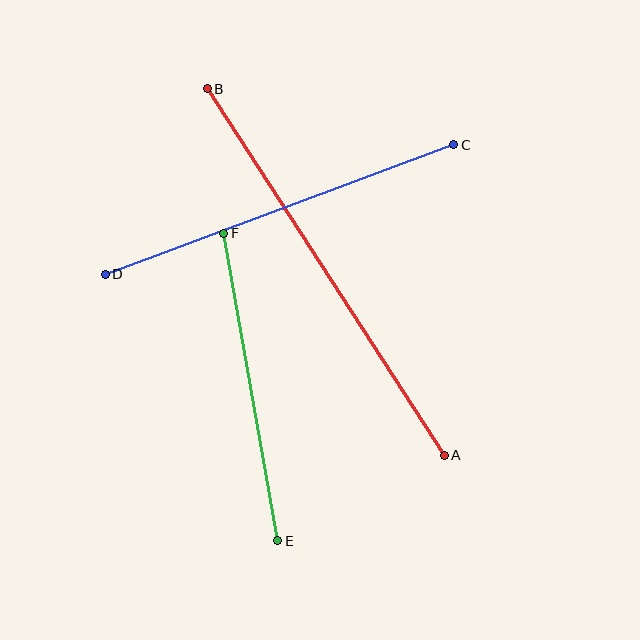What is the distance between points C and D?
The distance is approximately 372 pixels.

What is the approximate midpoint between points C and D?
The midpoint is at approximately (280, 209) pixels.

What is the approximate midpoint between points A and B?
The midpoint is at approximately (326, 272) pixels.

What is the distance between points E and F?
The distance is approximately 312 pixels.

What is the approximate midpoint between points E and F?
The midpoint is at approximately (251, 387) pixels.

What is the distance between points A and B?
The distance is approximately 437 pixels.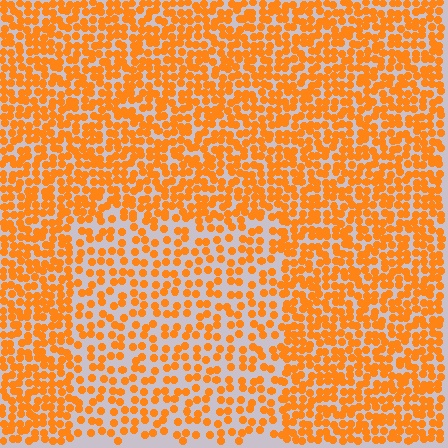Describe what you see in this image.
The image contains small orange elements arranged at two different densities. A rectangle-shaped region is visible where the elements are less densely packed than the surrounding area.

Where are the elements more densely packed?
The elements are more densely packed outside the rectangle boundary.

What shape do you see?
I see a rectangle.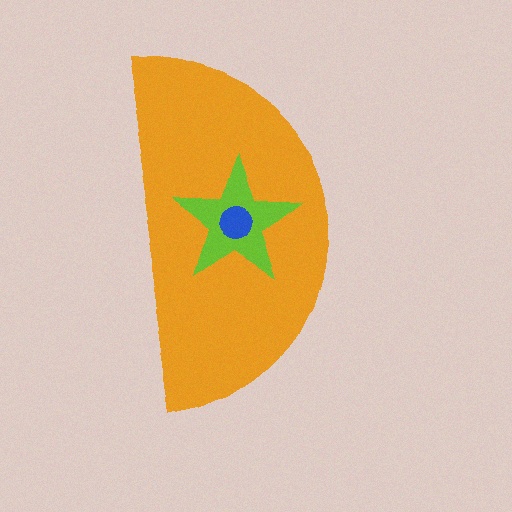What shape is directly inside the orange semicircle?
The lime star.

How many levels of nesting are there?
3.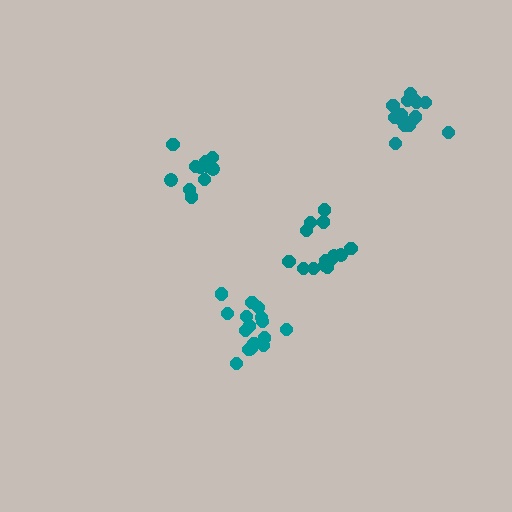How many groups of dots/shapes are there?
There are 4 groups.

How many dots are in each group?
Group 1: 16 dots, Group 2: 12 dots, Group 3: 14 dots, Group 4: 15 dots (57 total).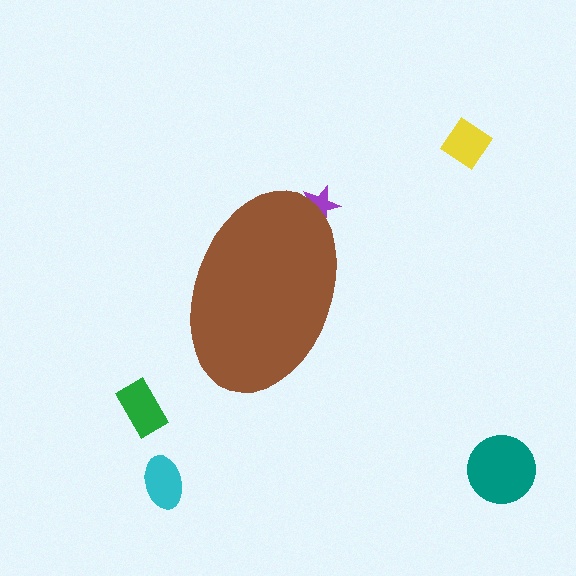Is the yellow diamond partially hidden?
No, the yellow diamond is fully visible.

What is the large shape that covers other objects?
A brown ellipse.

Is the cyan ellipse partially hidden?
No, the cyan ellipse is fully visible.